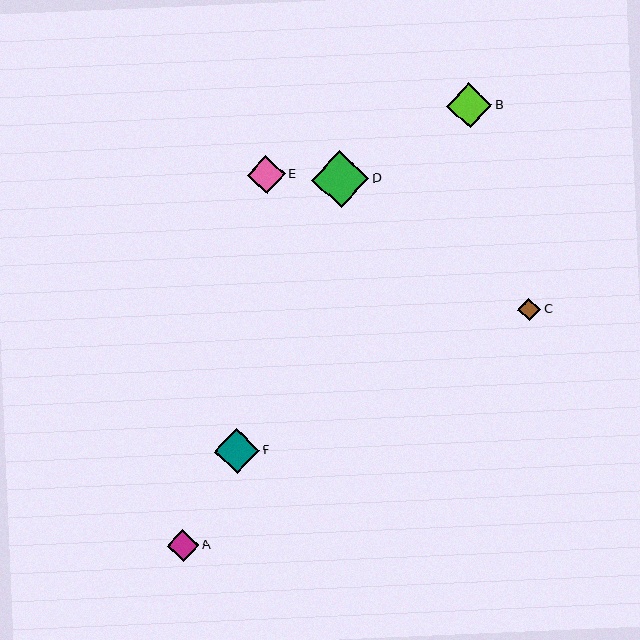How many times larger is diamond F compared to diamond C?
Diamond F is approximately 2.0 times the size of diamond C.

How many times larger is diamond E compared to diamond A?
Diamond E is approximately 1.2 times the size of diamond A.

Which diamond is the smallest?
Diamond C is the smallest with a size of approximately 23 pixels.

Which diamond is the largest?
Diamond D is the largest with a size of approximately 57 pixels.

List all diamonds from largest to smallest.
From largest to smallest: D, B, F, E, A, C.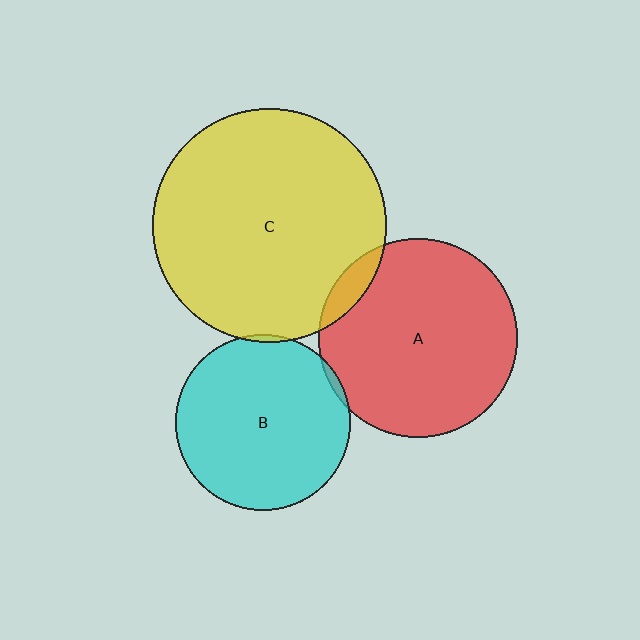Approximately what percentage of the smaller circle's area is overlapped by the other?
Approximately 5%.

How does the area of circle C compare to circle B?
Approximately 1.8 times.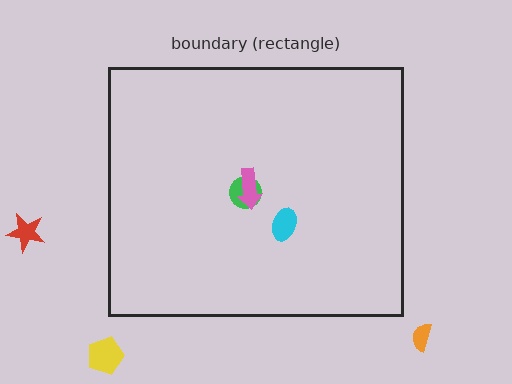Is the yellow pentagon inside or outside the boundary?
Outside.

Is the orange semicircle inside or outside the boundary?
Outside.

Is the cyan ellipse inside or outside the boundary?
Inside.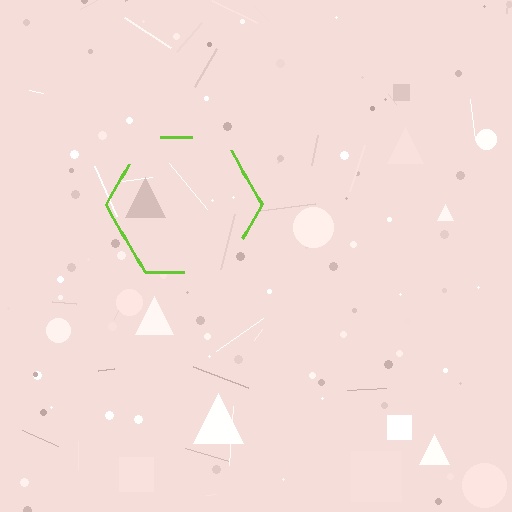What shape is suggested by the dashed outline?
The dashed outline suggests a hexagon.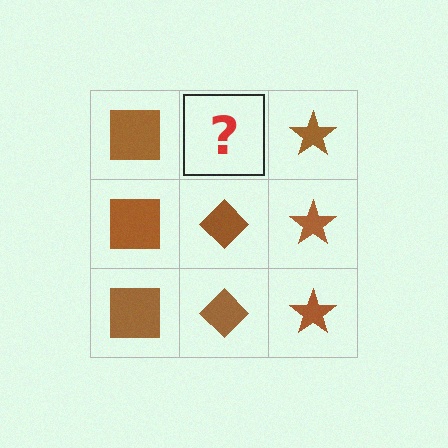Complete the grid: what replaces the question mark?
The question mark should be replaced with a brown diamond.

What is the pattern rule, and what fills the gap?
The rule is that each column has a consistent shape. The gap should be filled with a brown diamond.